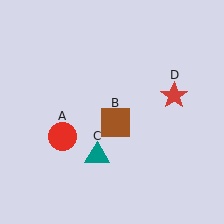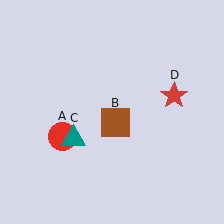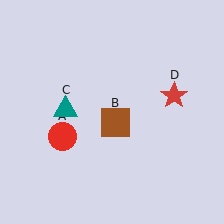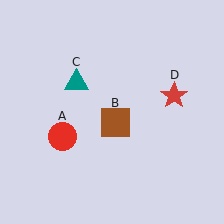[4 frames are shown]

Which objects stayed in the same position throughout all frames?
Red circle (object A) and brown square (object B) and red star (object D) remained stationary.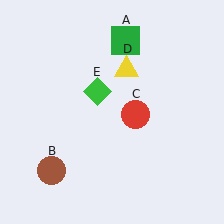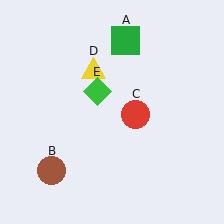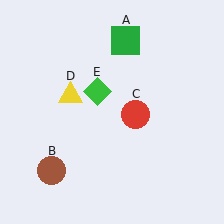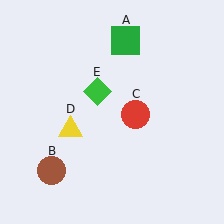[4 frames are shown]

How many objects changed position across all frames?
1 object changed position: yellow triangle (object D).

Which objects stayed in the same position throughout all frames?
Green square (object A) and brown circle (object B) and red circle (object C) and green diamond (object E) remained stationary.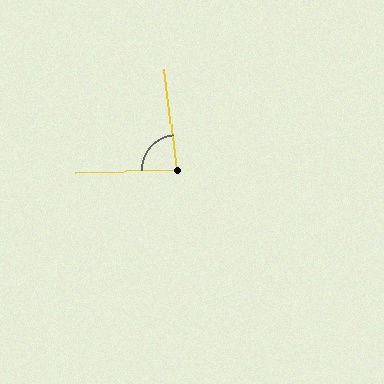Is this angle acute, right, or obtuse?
It is acute.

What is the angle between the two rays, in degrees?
Approximately 84 degrees.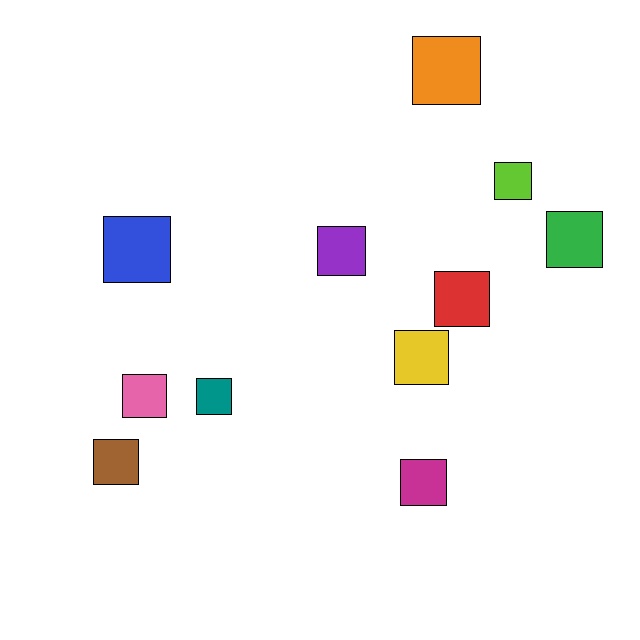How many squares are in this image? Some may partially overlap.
There are 11 squares.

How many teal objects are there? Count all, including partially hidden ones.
There is 1 teal object.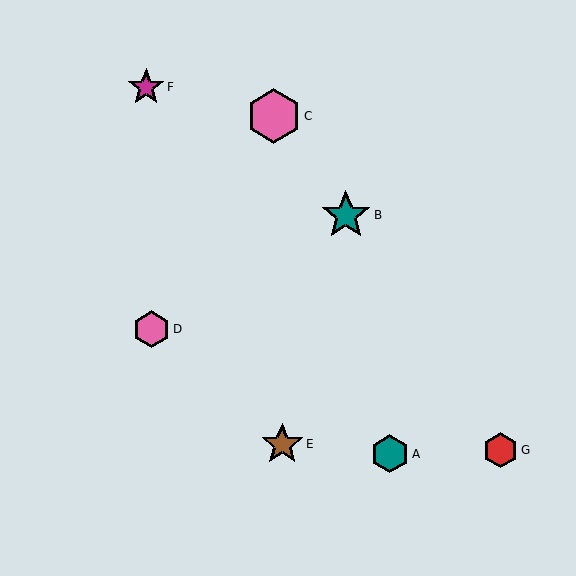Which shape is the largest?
The pink hexagon (labeled C) is the largest.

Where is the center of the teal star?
The center of the teal star is at (346, 215).